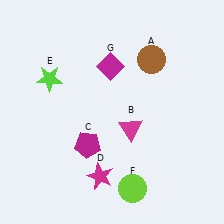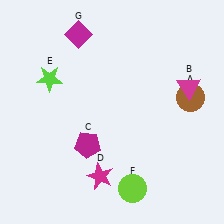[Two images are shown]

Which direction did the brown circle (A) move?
The brown circle (A) moved right.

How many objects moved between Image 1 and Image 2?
3 objects moved between the two images.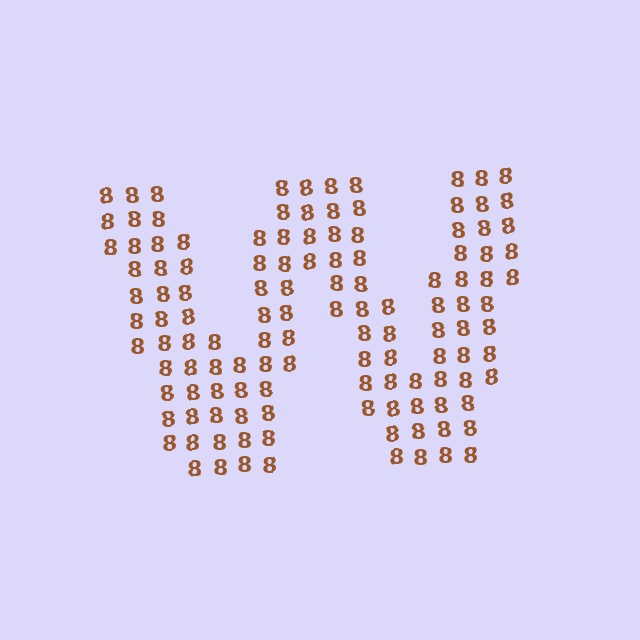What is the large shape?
The large shape is the letter W.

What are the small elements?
The small elements are digit 8's.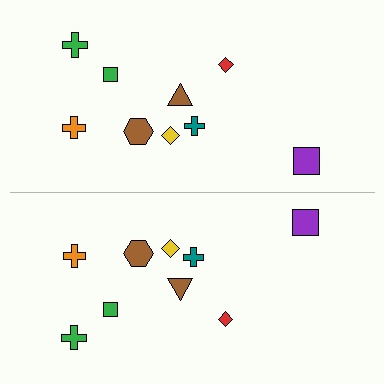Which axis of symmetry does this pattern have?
The pattern has a horizontal axis of symmetry running through the center of the image.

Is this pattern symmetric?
Yes, this pattern has bilateral (reflection) symmetry.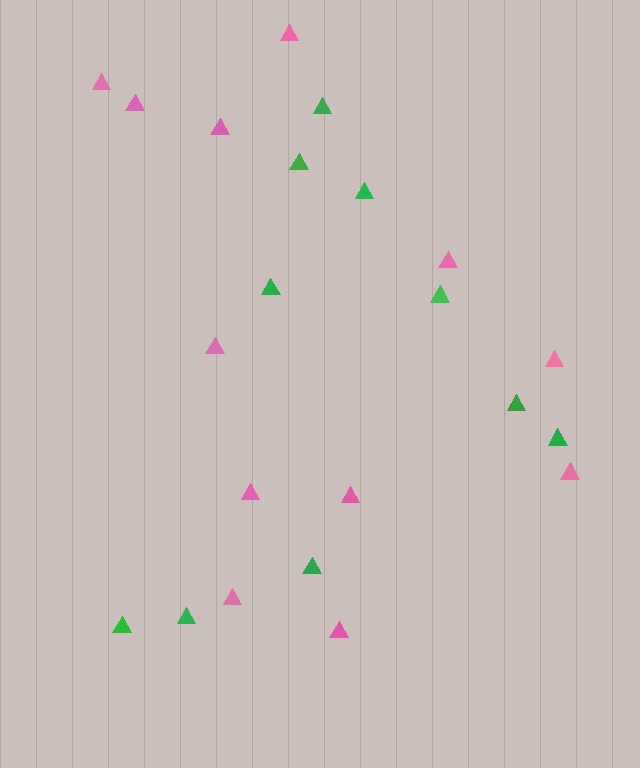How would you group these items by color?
There are 2 groups: one group of pink triangles (12) and one group of green triangles (10).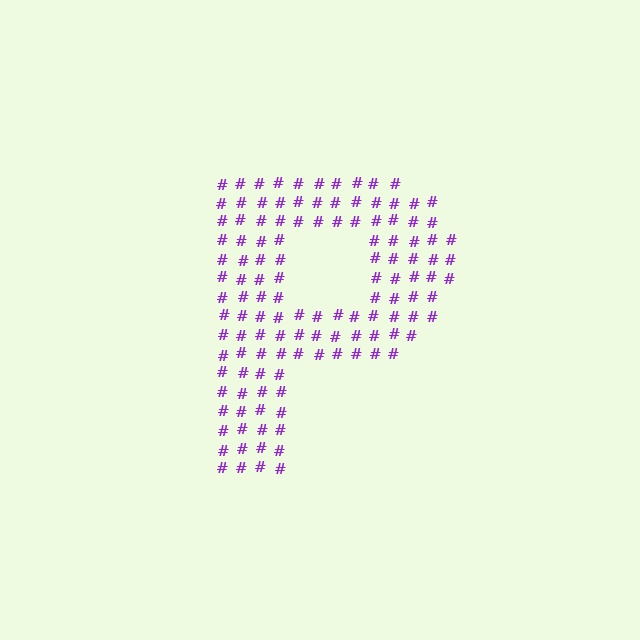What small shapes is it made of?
It is made of small hash symbols.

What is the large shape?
The large shape is the letter P.